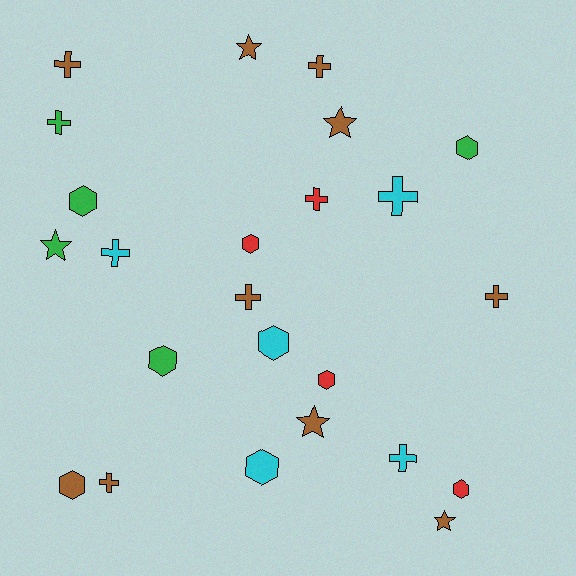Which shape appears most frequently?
Cross, with 10 objects.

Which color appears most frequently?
Brown, with 10 objects.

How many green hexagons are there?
There are 3 green hexagons.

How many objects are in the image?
There are 24 objects.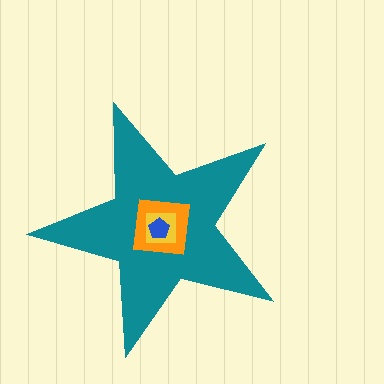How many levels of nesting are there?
4.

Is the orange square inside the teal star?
Yes.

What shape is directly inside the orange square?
The yellow square.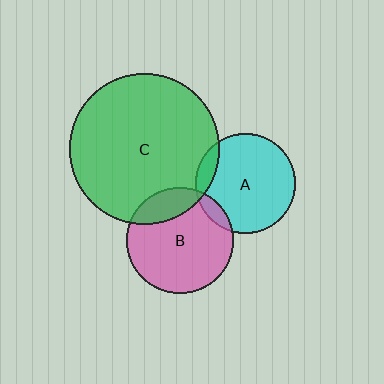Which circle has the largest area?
Circle C (green).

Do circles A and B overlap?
Yes.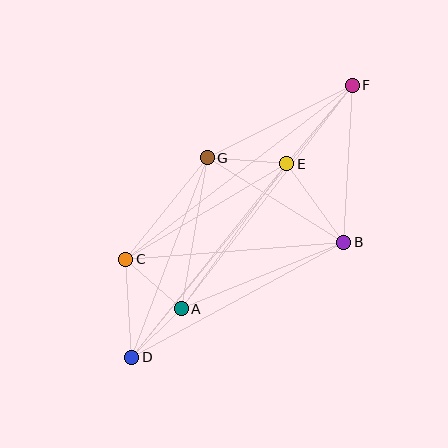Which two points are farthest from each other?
Points D and F are farthest from each other.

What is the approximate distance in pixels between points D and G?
The distance between D and G is approximately 213 pixels.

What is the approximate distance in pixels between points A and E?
The distance between A and E is approximately 179 pixels.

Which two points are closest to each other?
Points A and D are closest to each other.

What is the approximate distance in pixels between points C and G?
The distance between C and G is approximately 130 pixels.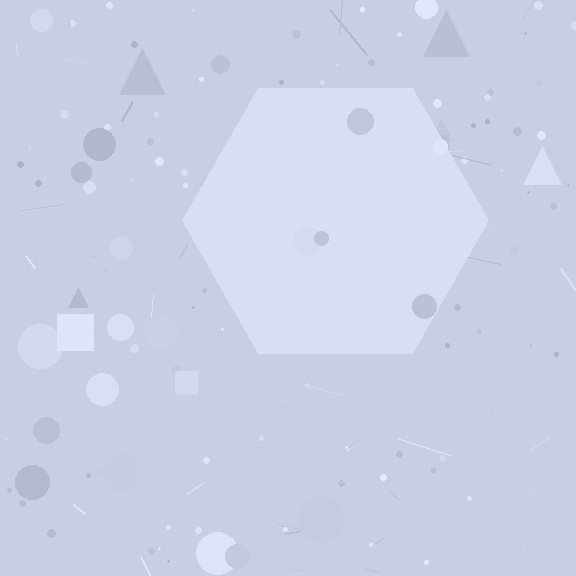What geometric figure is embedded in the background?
A hexagon is embedded in the background.